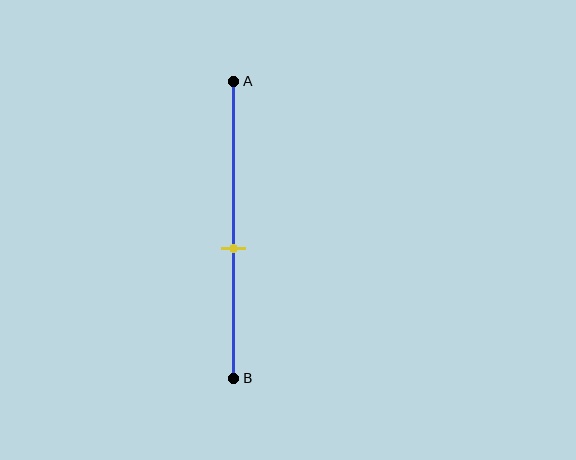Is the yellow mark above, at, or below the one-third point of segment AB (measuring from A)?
The yellow mark is below the one-third point of segment AB.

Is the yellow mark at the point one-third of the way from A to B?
No, the mark is at about 55% from A, not at the 33% one-third point.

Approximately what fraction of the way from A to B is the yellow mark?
The yellow mark is approximately 55% of the way from A to B.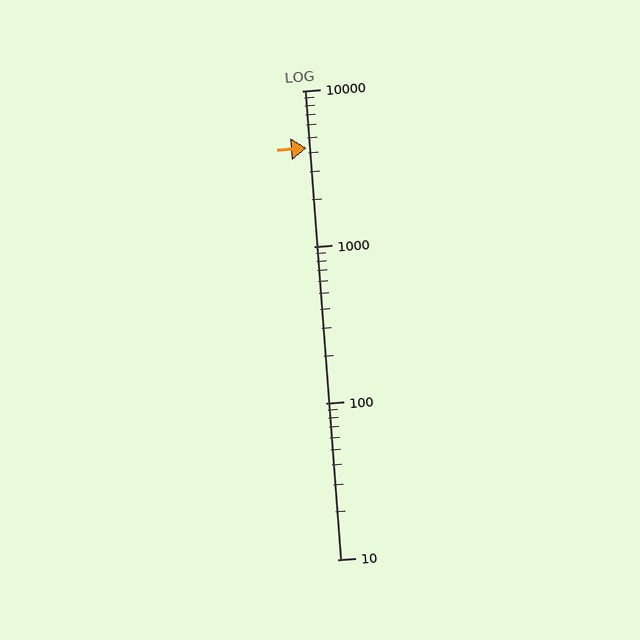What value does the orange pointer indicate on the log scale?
The pointer indicates approximately 4300.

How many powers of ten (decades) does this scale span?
The scale spans 3 decades, from 10 to 10000.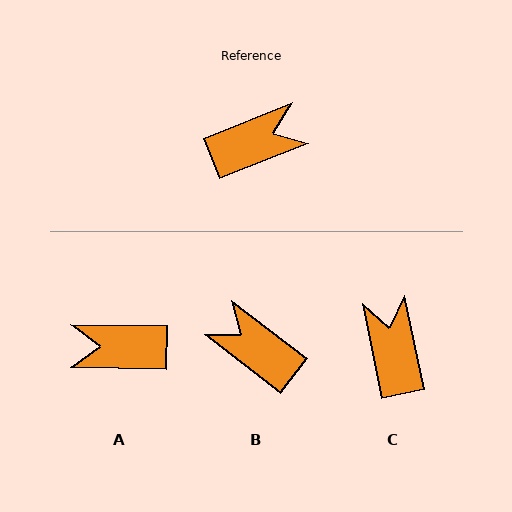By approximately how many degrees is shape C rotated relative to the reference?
Approximately 80 degrees counter-clockwise.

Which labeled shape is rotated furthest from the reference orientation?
A, about 158 degrees away.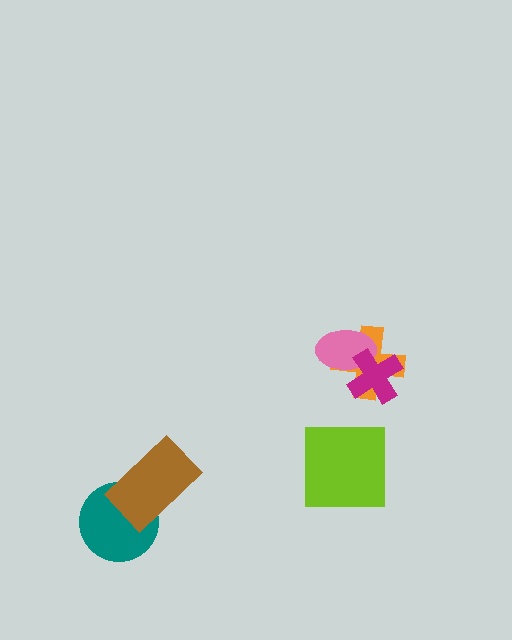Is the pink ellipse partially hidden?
Yes, it is partially covered by another shape.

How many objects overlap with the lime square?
0 objects overlap with the lime square.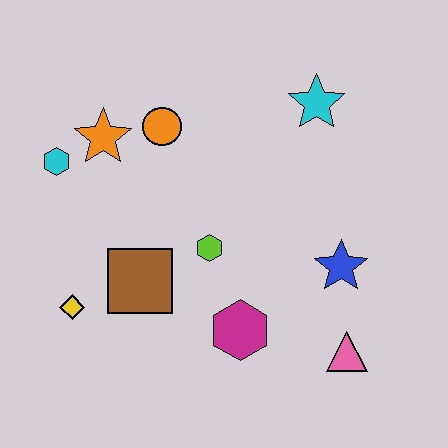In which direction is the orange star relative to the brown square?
The orange star is above the brown square.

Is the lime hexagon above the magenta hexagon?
Yes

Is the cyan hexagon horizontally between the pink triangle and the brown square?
No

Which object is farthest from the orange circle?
The pink triangle is farthest from the orange circle.